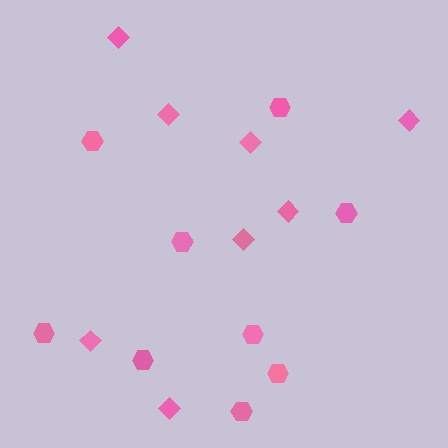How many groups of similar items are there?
There are 2 groups: one group of diamonds (8) and one group of hexagons (9).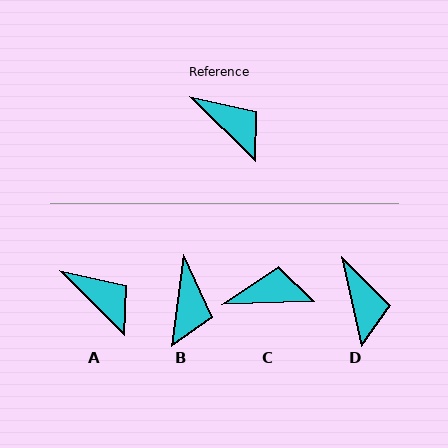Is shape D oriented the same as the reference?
No, it is off by about 33 degrees.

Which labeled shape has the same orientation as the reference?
A.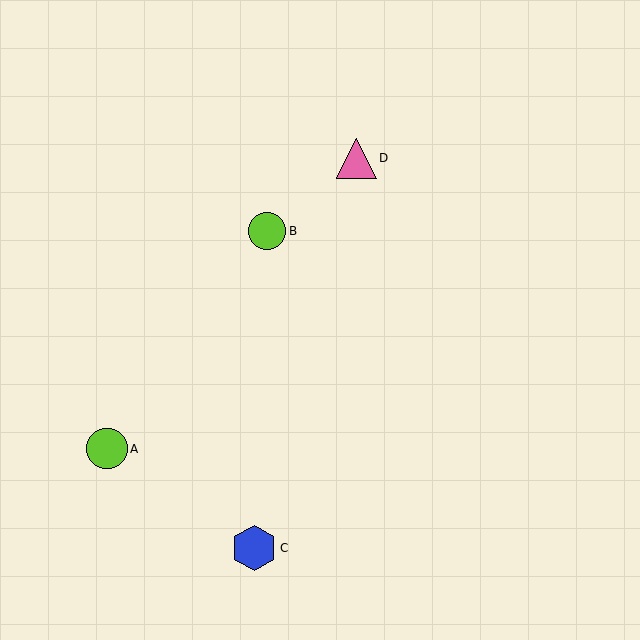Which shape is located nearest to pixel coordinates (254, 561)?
The blue hexagon (labeled C) at (254, 548) is nearest to that location.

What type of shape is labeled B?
Shape B is a lime circle.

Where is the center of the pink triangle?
The center of the pink triangle is at (356, 158).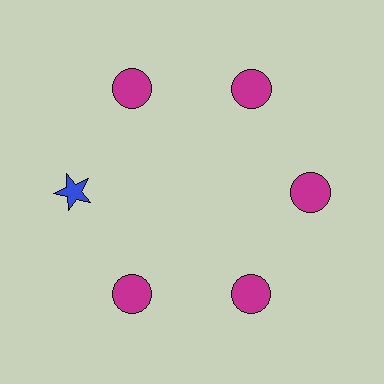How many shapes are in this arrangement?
There are 6 shapes arranged in a ring pattern.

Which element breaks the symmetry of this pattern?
The blue star at roughly the 9 o'clock position breaks the symmetry. All other shapes are magenta circles.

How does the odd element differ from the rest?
It differs in both color (blue instead of magenta) and shape (star instead of circle).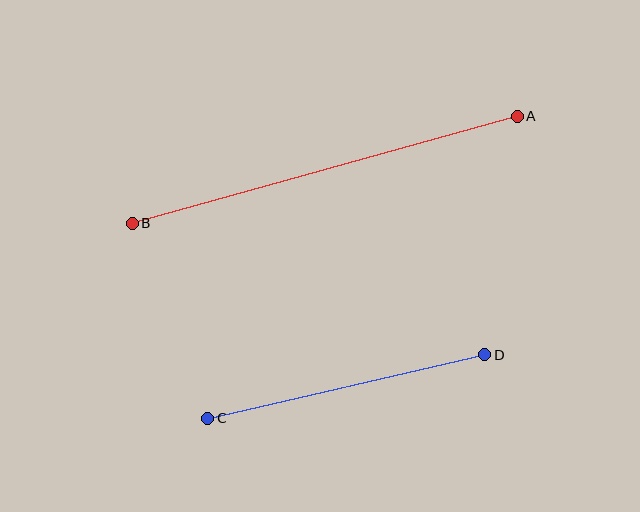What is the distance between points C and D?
The distance is approximately 284 pixels.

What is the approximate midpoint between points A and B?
The midpoint is at approximately (325, 170) pixels.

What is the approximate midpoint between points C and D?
The midpoint is at approximately (346, 386) pixels.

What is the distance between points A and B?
The distance is approximately 400 pixels.